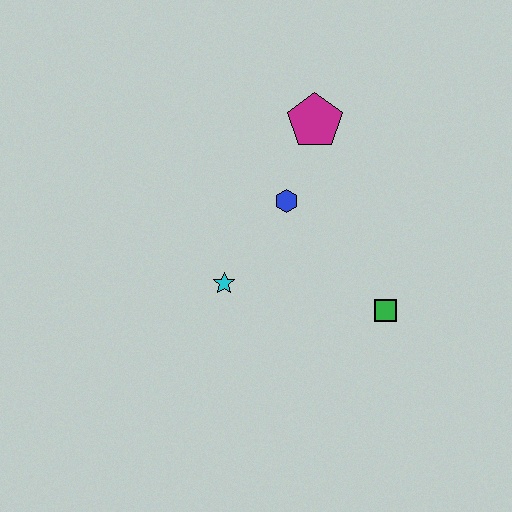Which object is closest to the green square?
The blue hexagon is closest to the green square.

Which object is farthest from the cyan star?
The magenta pentagon is farthest from the cyan star.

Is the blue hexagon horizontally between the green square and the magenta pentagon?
No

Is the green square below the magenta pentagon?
Yes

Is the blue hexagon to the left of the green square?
Yes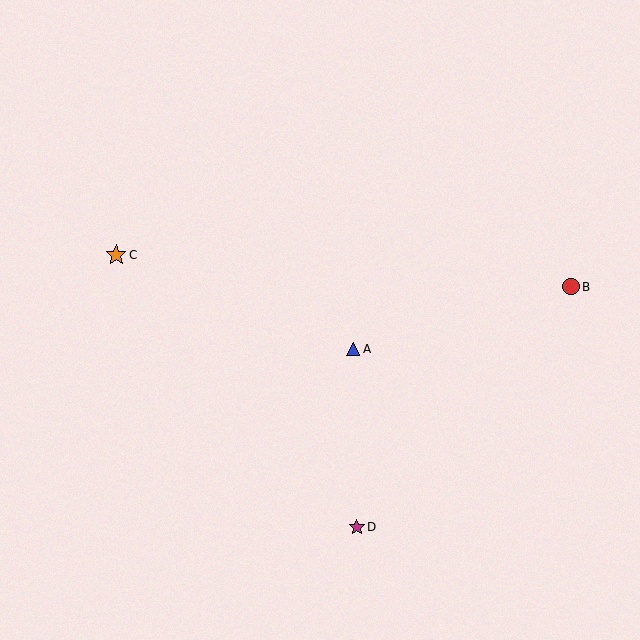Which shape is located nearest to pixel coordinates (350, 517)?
The magenta star (labeled D) at (357, 527) is nearest to that location.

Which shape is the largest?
The orange star (labeled C) is the largest.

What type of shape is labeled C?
Shape C is an orange star.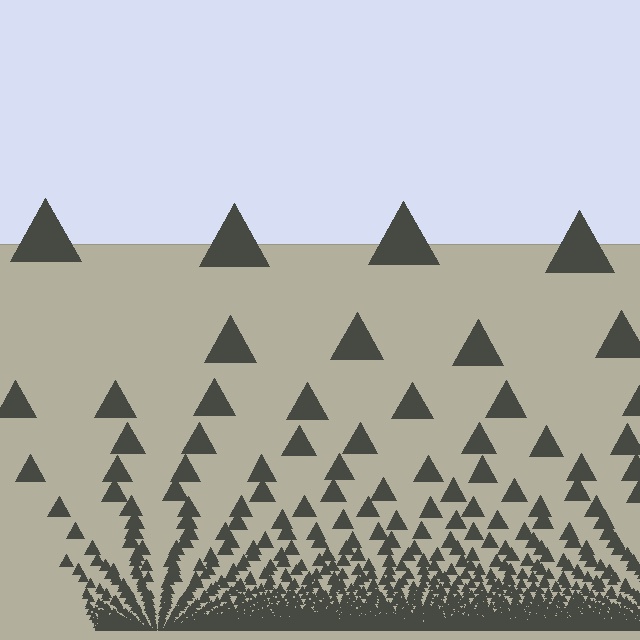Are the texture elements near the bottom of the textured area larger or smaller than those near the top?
Smaller. The gradient is inverted — elements near the bottom are smaller and denser.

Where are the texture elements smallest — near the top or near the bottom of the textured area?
Near the bottom.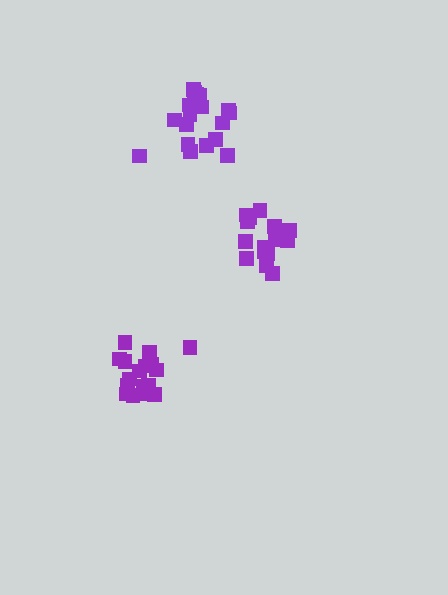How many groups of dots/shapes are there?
There are 3 groups.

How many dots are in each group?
Group 1: 19 dots, Group 2: 16 dots, Group 3: 18 dots (53 total).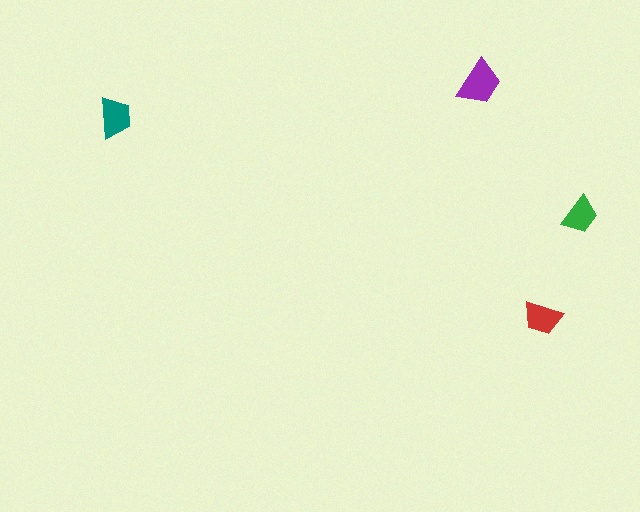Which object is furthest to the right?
The green trapezoid is rightmost.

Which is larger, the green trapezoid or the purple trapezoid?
The purple one.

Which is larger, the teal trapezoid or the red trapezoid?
The teal one.